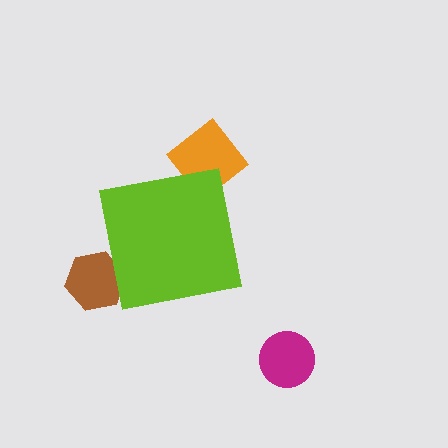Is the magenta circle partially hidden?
No, the magenta circle is fully visible.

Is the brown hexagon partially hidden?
Yes, the brown hexagon is partially hidden behind the lime square.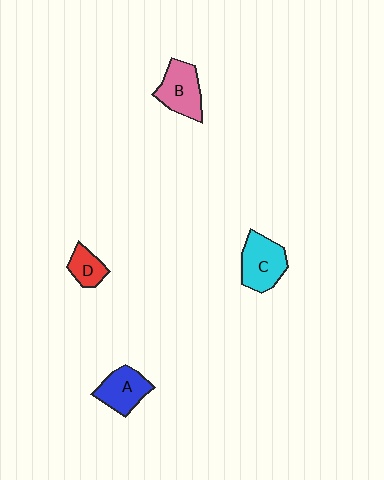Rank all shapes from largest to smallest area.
From largest to smallest: C (cyan), B (pink), A (blue), D (red).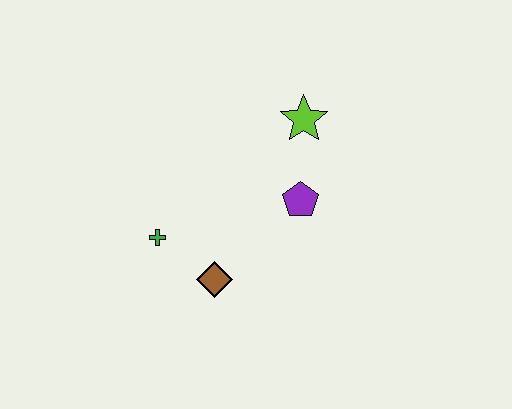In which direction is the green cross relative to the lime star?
The green cross is to the left of the lime star.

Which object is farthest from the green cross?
The lime star is farthest from the green cross.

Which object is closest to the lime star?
The purple pentagon is closest to the lime star.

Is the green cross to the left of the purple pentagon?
Yes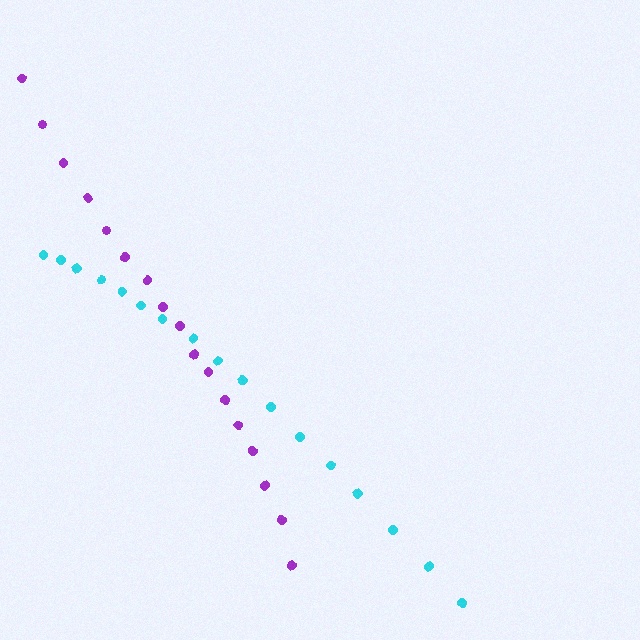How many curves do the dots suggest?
There are 2 distinct paths.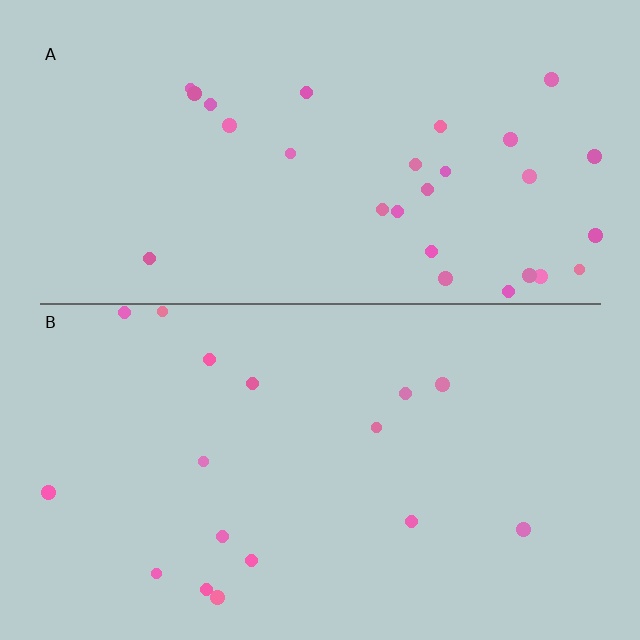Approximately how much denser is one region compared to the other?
Approximately 1.7× — region A over region B.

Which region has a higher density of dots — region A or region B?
A (the top).